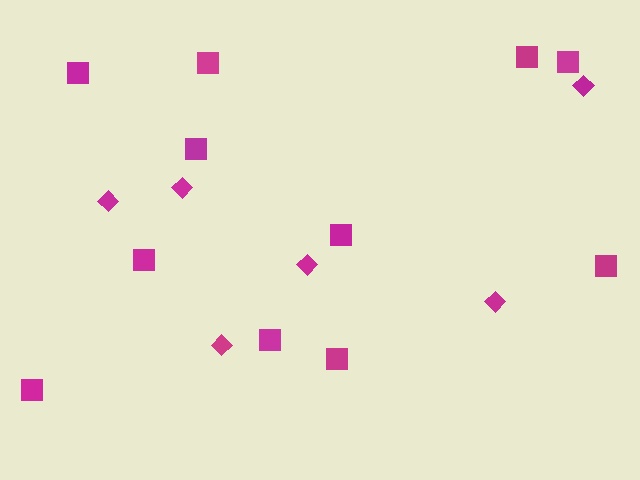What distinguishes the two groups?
There are 2 groups: one group of diamonds (6) and one group of squares (11).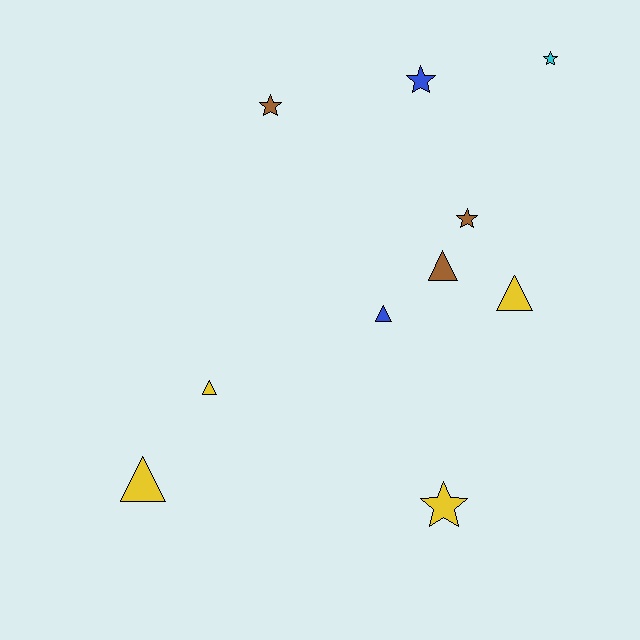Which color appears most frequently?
Yellow, with 4 objects.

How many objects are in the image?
There are 10 objects.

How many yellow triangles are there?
There are 3 yellow triangles.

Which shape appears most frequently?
Star, with 5 objects.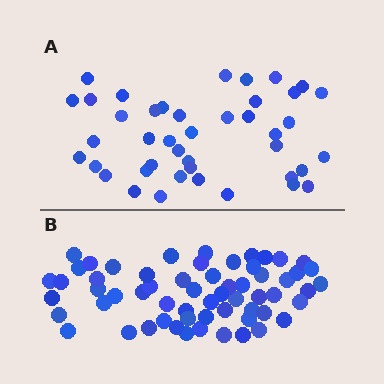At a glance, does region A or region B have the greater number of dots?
Region B (the bottom region) has more dots.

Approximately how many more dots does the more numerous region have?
Region B has approximately 20 more dots than region A.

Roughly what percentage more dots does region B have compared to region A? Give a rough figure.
About 45% more.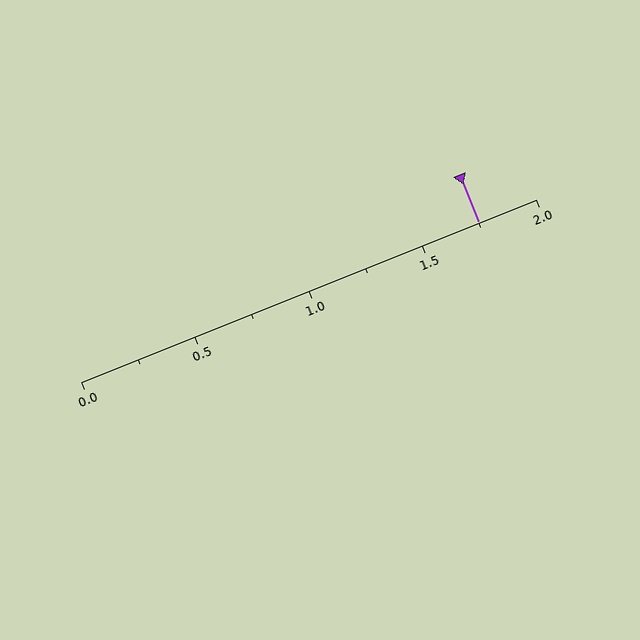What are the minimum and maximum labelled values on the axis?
The axis runs from 0.0 to 2.0.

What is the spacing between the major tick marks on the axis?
The major ticks are spaced 0.5 apart.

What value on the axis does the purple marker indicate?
The marker indicates approximately 1.75.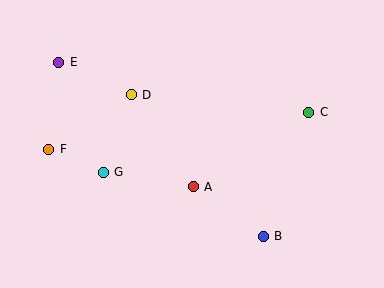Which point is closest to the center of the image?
Point A at (193, 187) is closest to the center.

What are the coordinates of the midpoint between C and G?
The midpoint between C and G is at (206, 142).